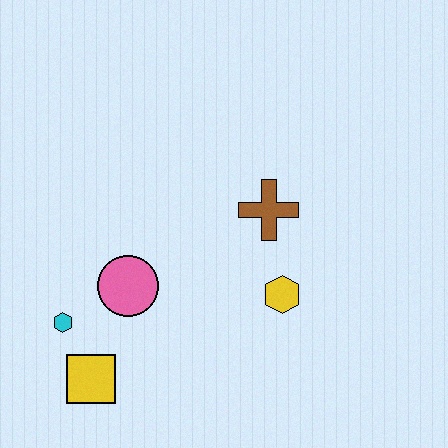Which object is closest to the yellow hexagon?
The brown cross is closest to the yellow hexagon.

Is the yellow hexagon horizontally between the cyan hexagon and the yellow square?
No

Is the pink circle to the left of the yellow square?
No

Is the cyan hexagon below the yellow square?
No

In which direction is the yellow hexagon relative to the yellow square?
The yellow hexagon is to the right of the yellow square.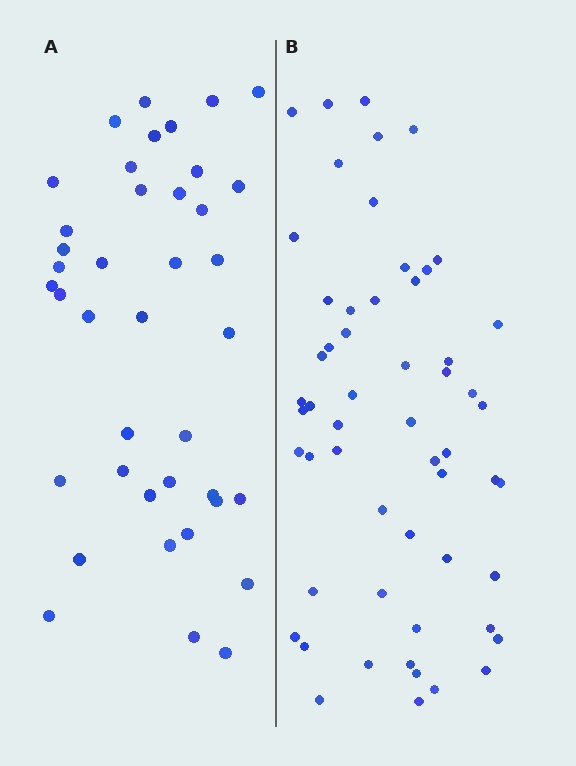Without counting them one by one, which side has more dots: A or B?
Region B (the right region) has more dots.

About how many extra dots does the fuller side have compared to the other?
Region B has approximately 15 more dots than region A.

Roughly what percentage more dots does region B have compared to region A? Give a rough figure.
About 40% more.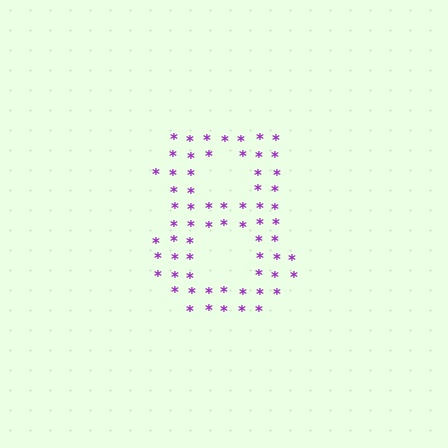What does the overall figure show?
The overall figure shows the digit 8.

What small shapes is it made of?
It is made of small asterisks.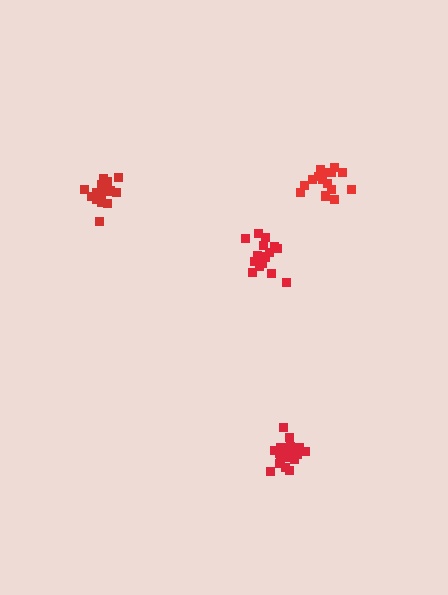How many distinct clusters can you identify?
There are 4 distinct clusters.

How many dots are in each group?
Group 1: 17 dots, Group 2: 15 dots, Group 3: 16 dots, Group 4: 20 dots (68 total).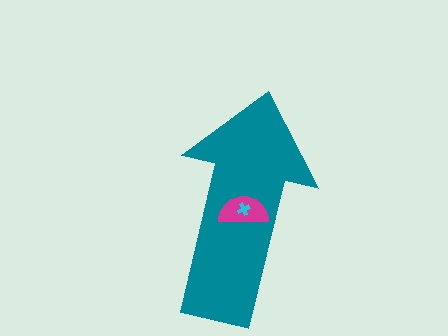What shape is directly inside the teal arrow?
The magenta semicircle.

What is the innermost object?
The cyan cross.